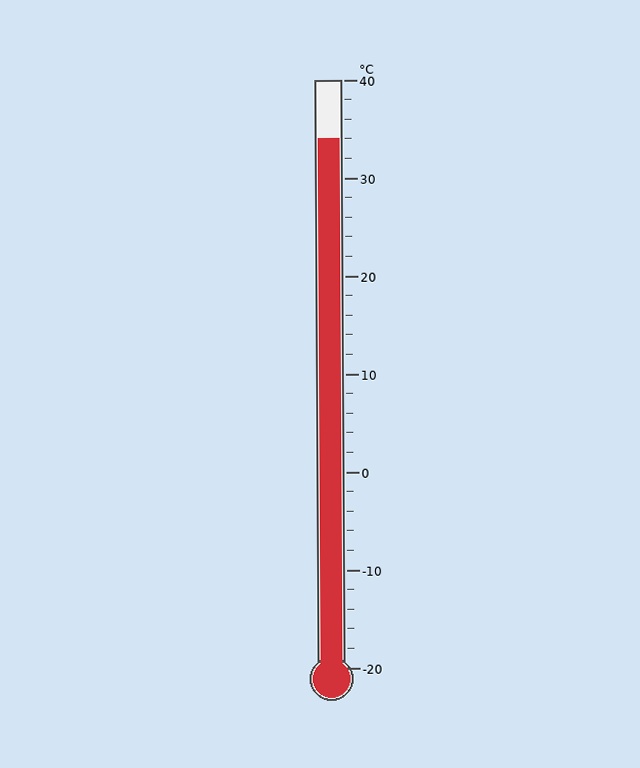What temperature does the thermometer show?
The thermometer shows approximately 34°C.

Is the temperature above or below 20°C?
The temperature is above 20°C.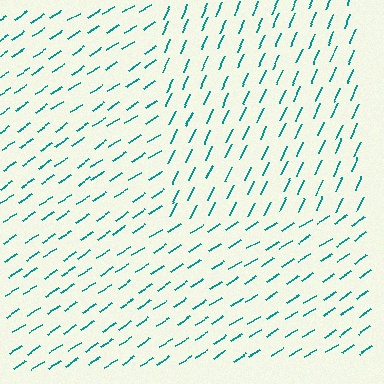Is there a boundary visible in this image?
Yes, there is a texture boundary formed by a change in line orientation.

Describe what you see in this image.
The image is filled with small teal line segments. A rectangle region in the image has lines oriented differently from the surrounding lines, creating a visible texture boundary.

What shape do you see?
I see a rectangle.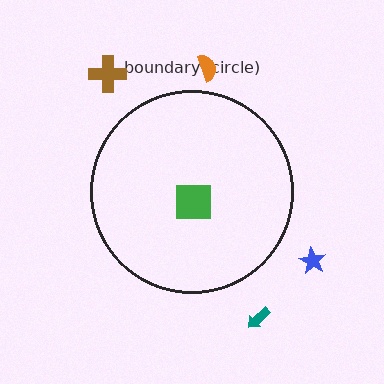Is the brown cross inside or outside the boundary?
Outside.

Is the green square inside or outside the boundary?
Inside.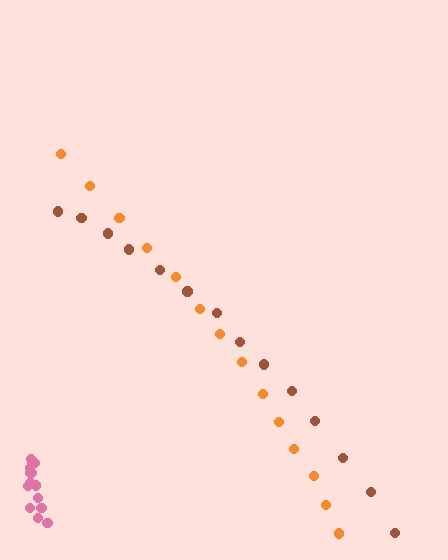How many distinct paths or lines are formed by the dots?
There are 3 distinct paths.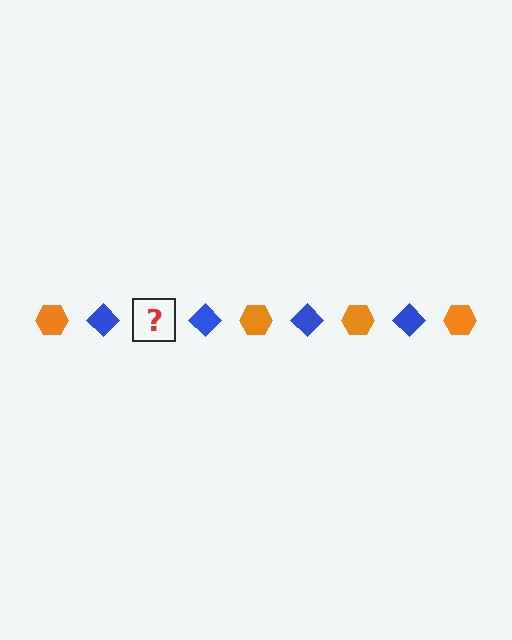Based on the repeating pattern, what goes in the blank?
The blank should be an orange hexagon.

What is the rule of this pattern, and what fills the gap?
The rule is that the pattern alternates between orange hexagon and blue diamond. The gap should be filled with an orange hexagon.